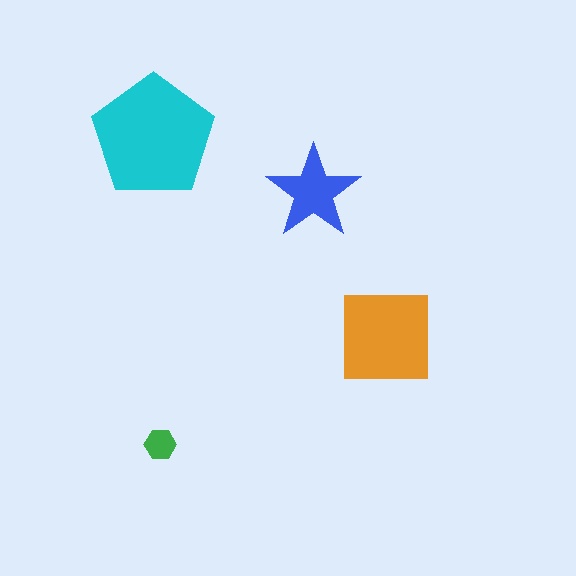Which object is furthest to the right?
The orange square is rightmost.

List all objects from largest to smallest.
The cyan pentagon, the orange square, the blue star, the green hexagon.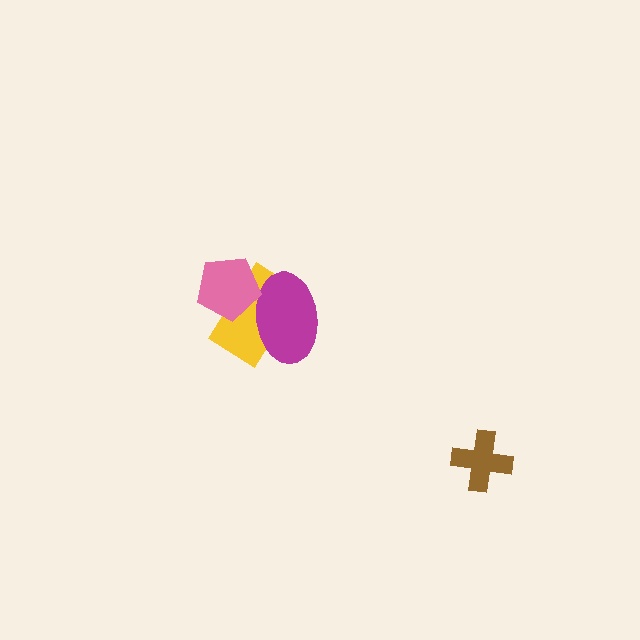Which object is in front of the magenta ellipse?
The pink pentagon is in front of the magenta ellipse.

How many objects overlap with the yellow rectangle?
2 objects overlap with the yellow rectangle.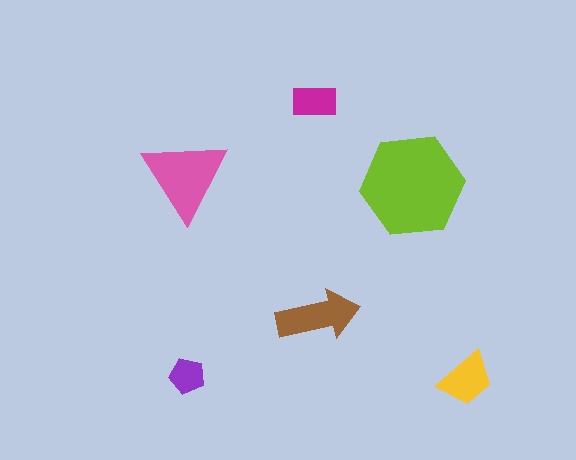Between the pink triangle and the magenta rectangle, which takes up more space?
The pink triangle.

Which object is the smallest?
The purple pentagon.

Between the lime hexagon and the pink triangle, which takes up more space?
The lime hexagon.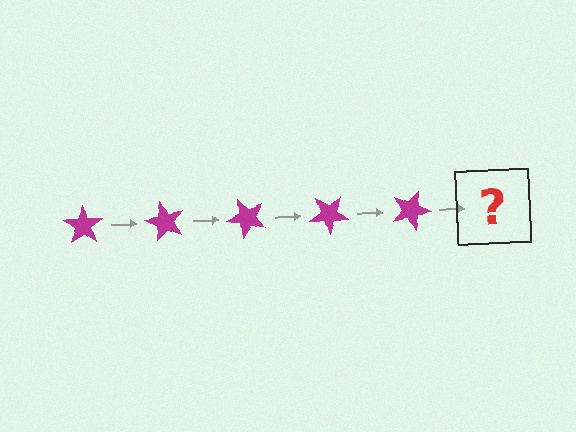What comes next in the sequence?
The next element should be a magenta star rotated 300 degrees.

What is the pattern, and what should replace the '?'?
The pattern is that the star rotates 60 degrees each step. The '?' should be a magenta star rotated 300 degrees.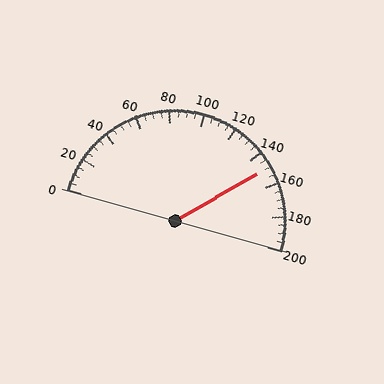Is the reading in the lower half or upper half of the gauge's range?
The reading is in the upper half of the range (0 to 200).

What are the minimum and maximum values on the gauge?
The gauge ranges from 0 to 200.